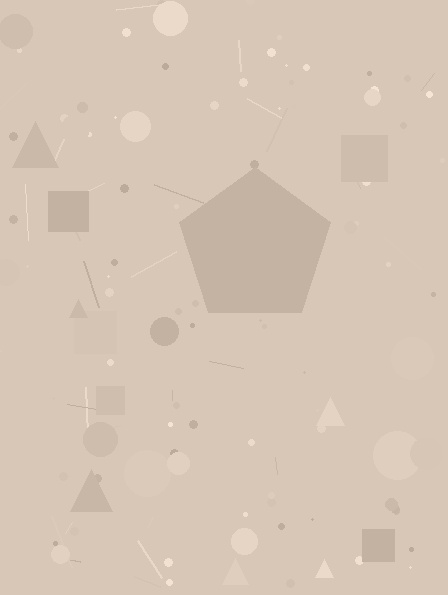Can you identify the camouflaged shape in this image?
The camouflaged shape is a pentagon.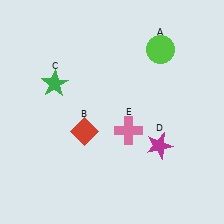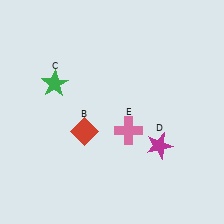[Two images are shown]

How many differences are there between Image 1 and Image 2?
There is 1 difference between the two images.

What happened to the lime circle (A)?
The lime circle (A) was removed in Image 2. It was in the top-right area of Image 1.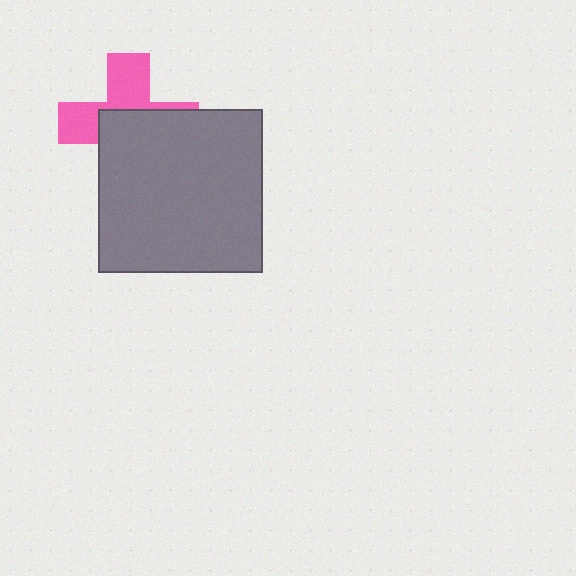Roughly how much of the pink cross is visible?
A small part of it is visible (roughly 45%).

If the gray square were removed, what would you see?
You would see the complete pink cross.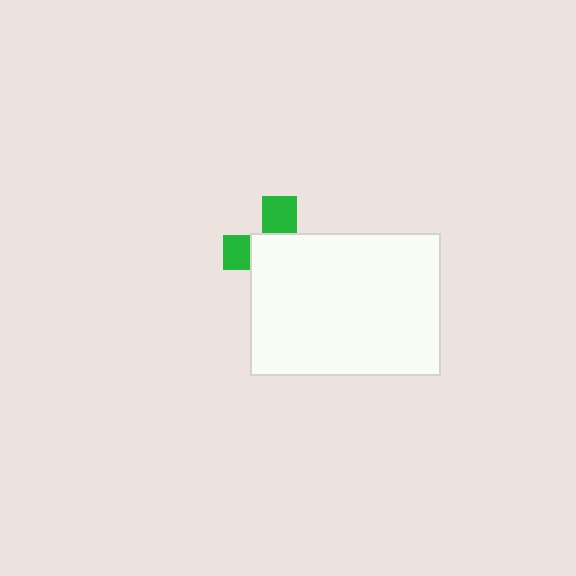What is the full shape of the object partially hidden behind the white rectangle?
The partially hidden object is a green cross.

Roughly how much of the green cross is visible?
A small part of it is visible (roughly 34%).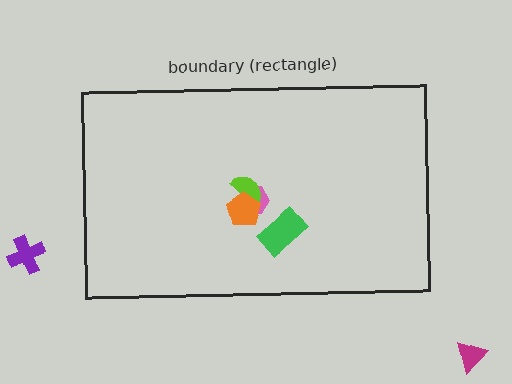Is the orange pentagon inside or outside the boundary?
Inside.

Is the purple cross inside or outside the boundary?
Outside.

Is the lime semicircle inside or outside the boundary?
Inside.